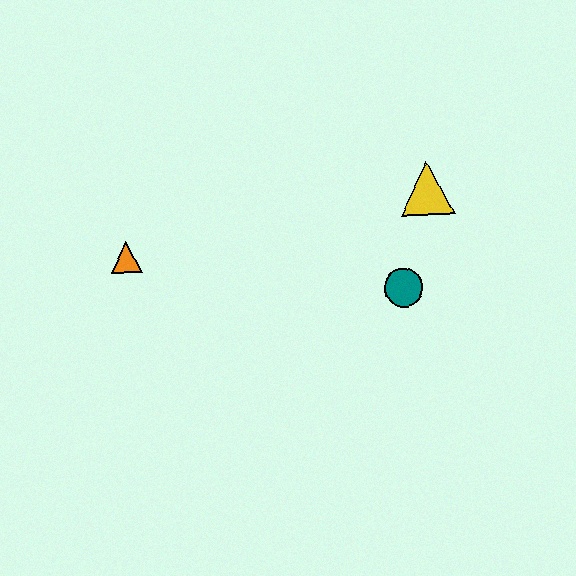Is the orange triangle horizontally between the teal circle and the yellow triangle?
No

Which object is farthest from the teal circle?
The orange triangle is farthest from the teal circle.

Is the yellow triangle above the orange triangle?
Yes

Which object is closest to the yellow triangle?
The teal circle is closest to the yellow triangle.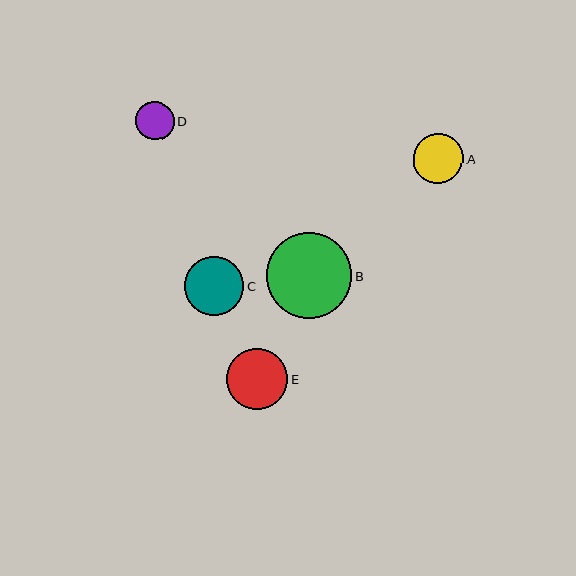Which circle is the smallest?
Circle D is the smallest with a size of approximately 38 pixels.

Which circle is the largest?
Circle B is the largest with a size of approximately 85 pixels.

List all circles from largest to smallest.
From largest to smallest: B, E, C, A, D.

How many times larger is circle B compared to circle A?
Circle B is approximately 1.7 times the size of circle A.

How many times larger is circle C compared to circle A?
Circle C is approximately 1.2 times the size of circle A.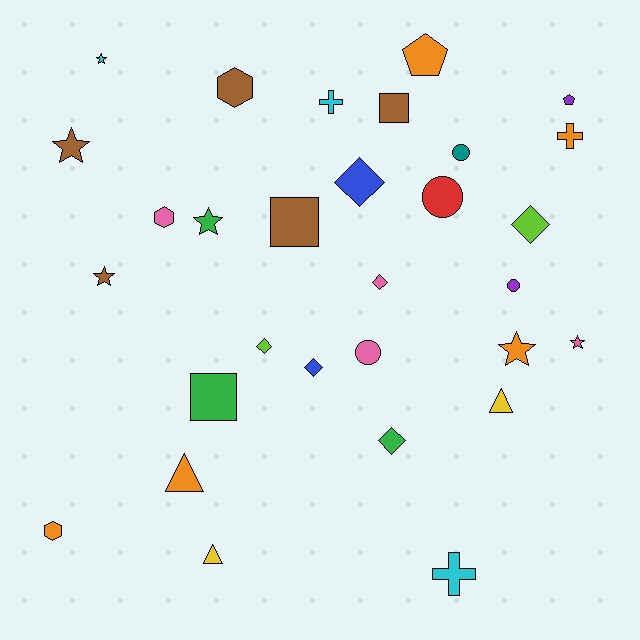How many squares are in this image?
There are 3 squares.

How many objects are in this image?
There are 30 objects.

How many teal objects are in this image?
There is 1 teal object.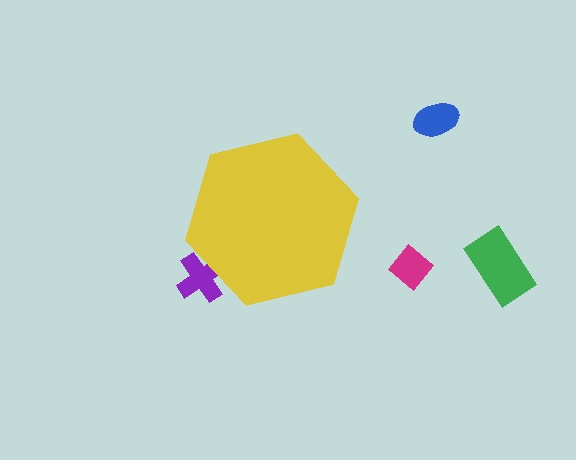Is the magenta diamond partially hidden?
No, the magenta diamond is fully visible.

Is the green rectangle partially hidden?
No, the green rectangle is fully visible.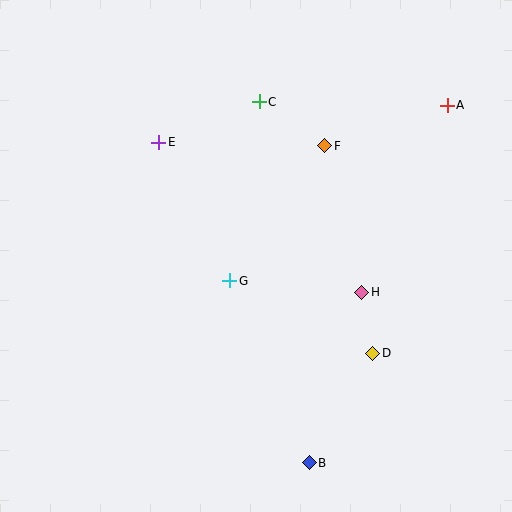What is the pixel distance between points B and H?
The distance between B and H is 178 pixels.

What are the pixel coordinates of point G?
Point G is at (230, 281).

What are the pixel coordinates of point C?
Point C is at (259, 102).